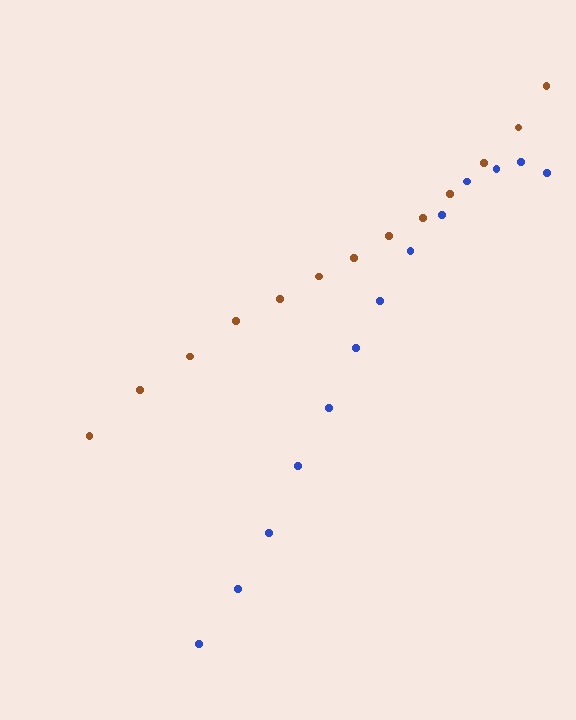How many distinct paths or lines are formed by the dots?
There are 2 distinct paths.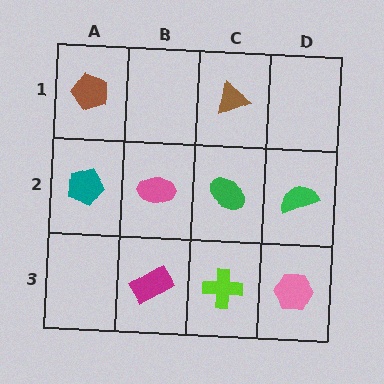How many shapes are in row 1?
2 shapes.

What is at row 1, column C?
A brown triangle.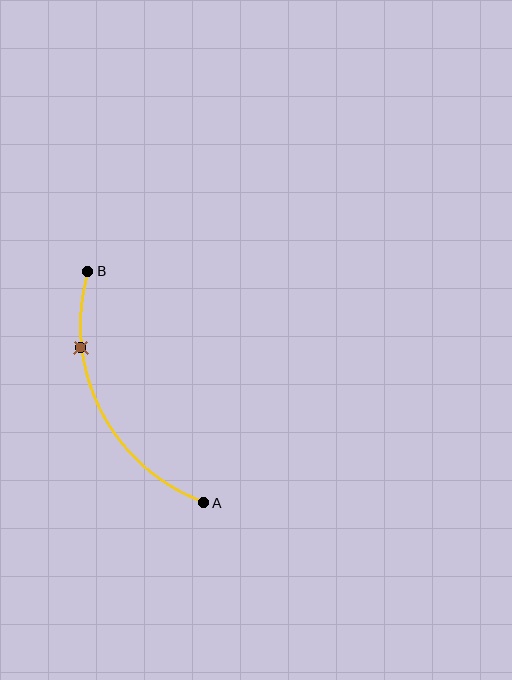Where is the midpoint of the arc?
The arc midpoint is the point on the curve farthest from the straight line joining A and B. It sits to the left of that line.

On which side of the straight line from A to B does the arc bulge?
The arc bulges to the left of the straight line connecting A and B.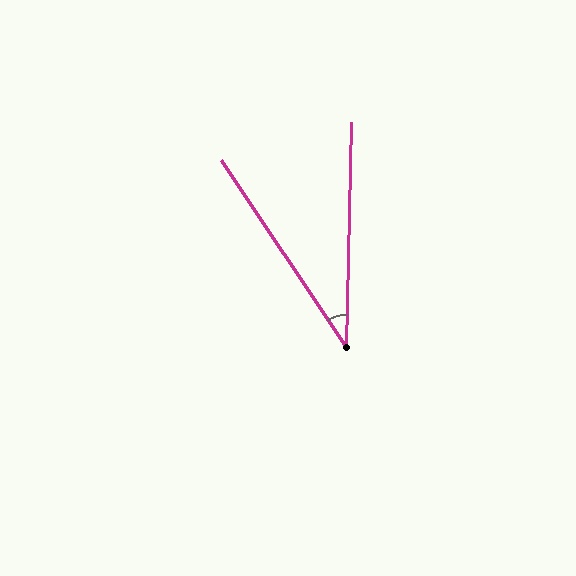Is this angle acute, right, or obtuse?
It is acute.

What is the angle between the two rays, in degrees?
Approximately 35 degrees.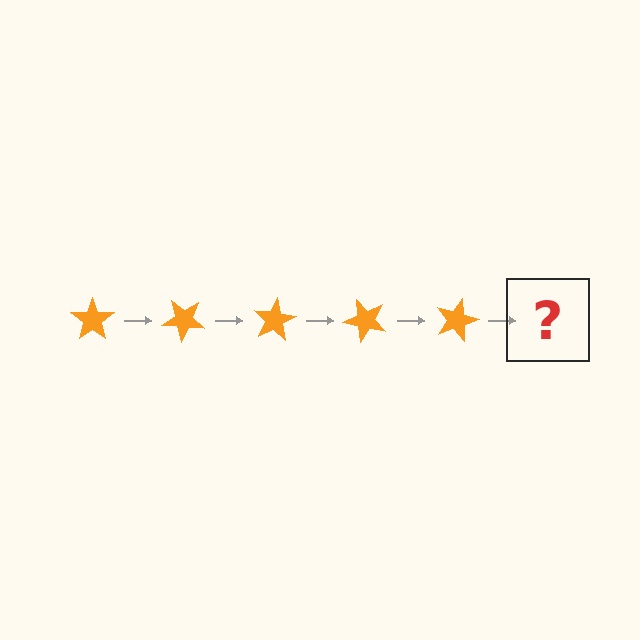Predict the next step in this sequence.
The next step is an orange star rotated 200 degrees.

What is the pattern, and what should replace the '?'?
The pattern is that the star rotates 40 degrees each step. The '?' should be an orange star rotated 200 degrees.